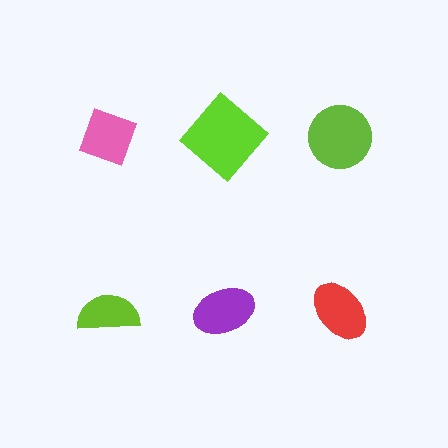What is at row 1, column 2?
A lime diamond.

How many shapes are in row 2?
3 shapes.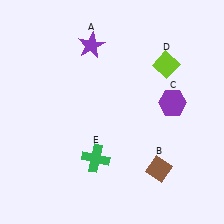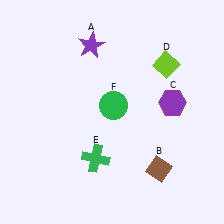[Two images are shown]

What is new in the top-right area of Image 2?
A green circle (F) was added in the top-right area of Image 2.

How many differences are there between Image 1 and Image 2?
There is 1 difference between the two images.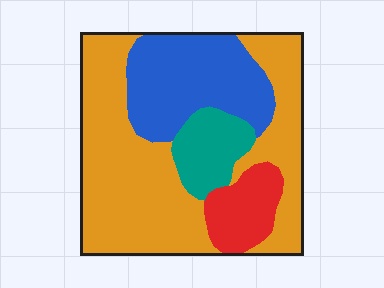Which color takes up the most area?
Orange, at roughly 55%.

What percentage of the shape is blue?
Blue covers 25% of the shape.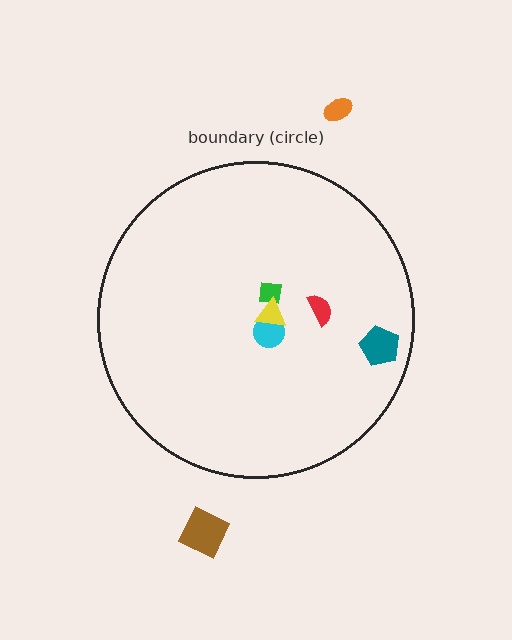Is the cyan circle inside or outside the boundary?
Inside.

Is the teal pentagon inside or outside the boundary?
Inside.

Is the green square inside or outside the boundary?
Inside.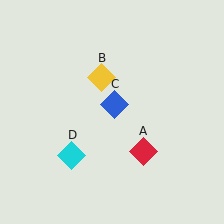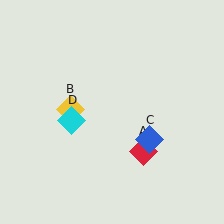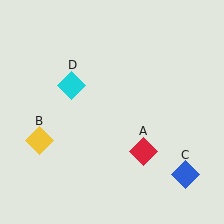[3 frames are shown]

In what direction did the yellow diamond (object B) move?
The yellow diamond (object B) moved down and to the left.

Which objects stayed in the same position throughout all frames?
Red diamond (object A) remained stationary.